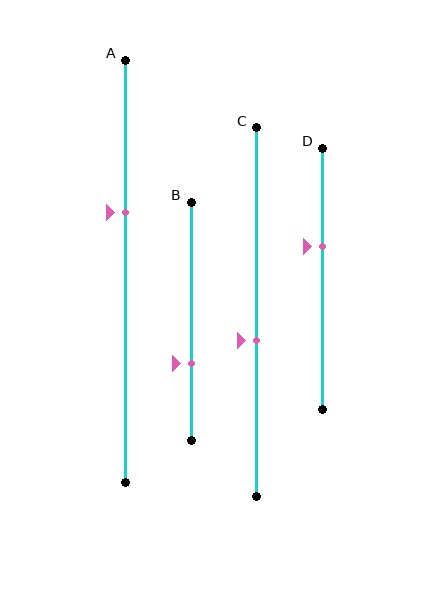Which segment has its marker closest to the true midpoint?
Segment C has its marker closest to the true midpoint.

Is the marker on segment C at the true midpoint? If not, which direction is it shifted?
No, the marker on segment C is shifted downward by about 8% of the segment length.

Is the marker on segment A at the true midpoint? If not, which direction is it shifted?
No, the marker on segment A is shifted upward by about 14% of the segment length.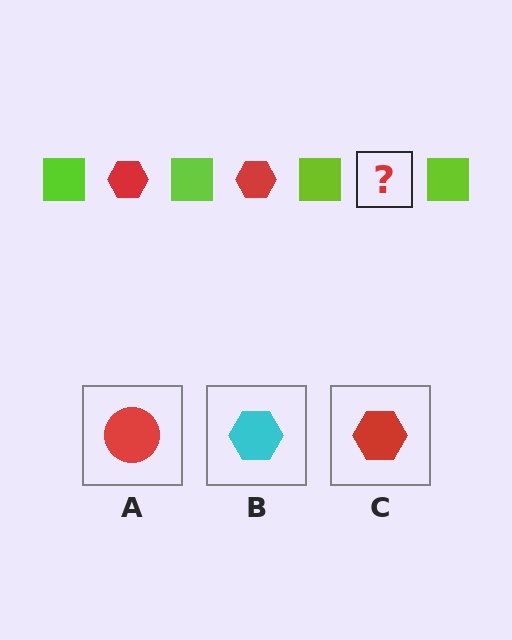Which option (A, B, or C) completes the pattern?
C.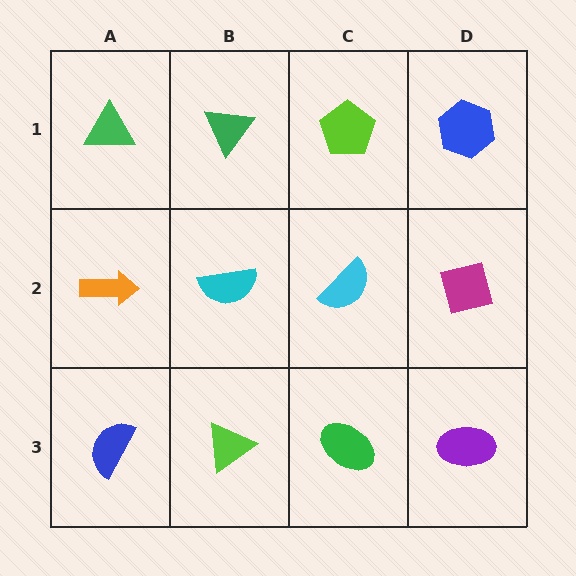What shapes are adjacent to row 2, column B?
A green triangle (row 1, column B), a lime triangle (row 3, column B), an orange arrow (row 2, column A), a cyan semicircle (row 2, column C).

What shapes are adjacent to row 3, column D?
A magenta square (row 2, column D), a green ellipse (row 3, column C).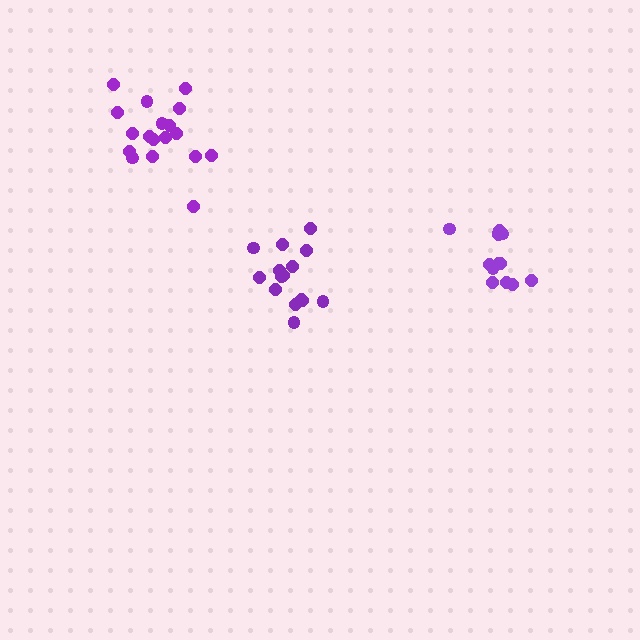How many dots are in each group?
Group 1: 15 dots, Group 2: 18 dots, Group 3: 13 dots (46 total).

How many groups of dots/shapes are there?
There are 3 groups.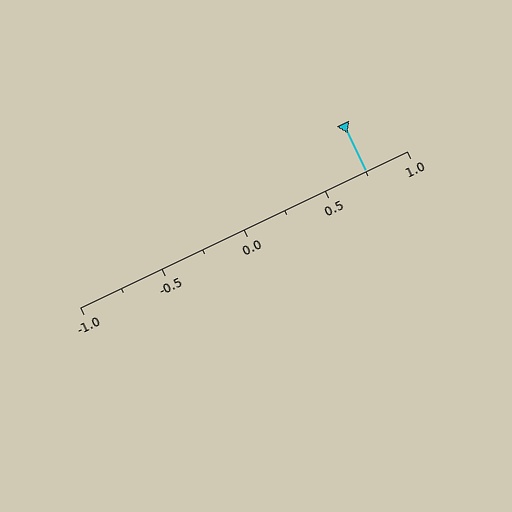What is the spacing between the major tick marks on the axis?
The major ticks are spaced 0.5 apart.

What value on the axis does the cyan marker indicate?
The marker indicates approximately 0.75.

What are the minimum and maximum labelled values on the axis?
The axis runs from -1.0 to 1.0.